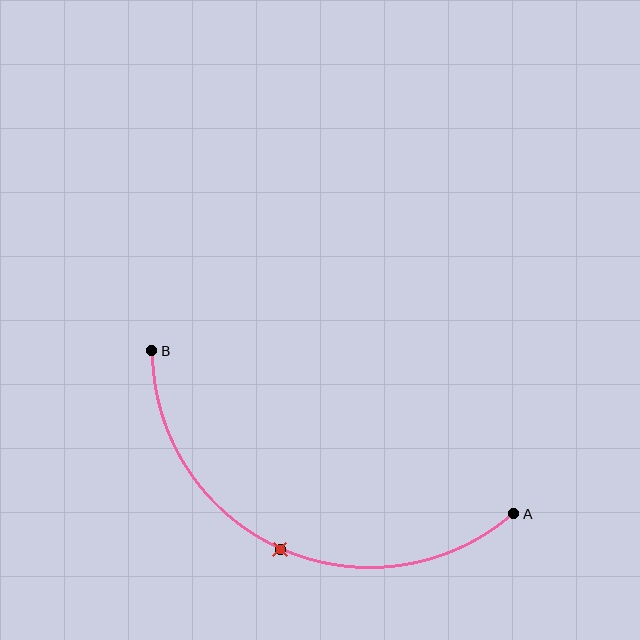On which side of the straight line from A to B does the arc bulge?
The arc bulges below the straight line connecting A and B.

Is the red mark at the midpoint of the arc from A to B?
Yes. The red mark lies on the arc at equal arc-length from both A and B — it is the arc midpoint.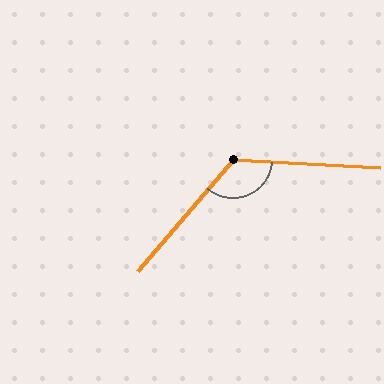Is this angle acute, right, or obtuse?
It is obtuse.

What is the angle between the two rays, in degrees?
Approximately 127 degrees.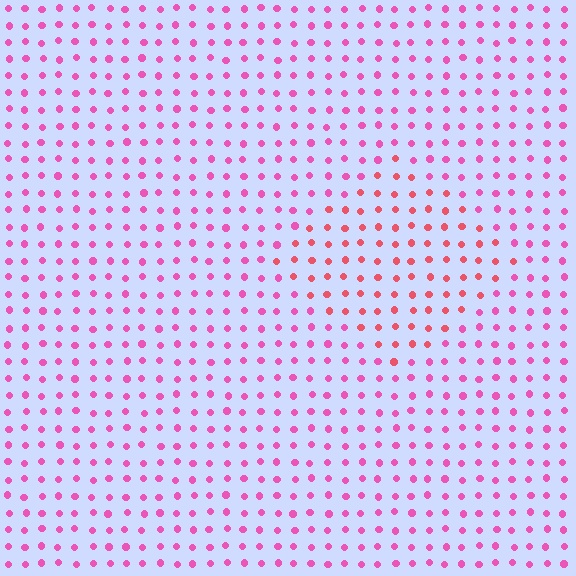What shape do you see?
I see a diamond.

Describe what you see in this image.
The image is filled with small pink elements in a uniform arrangement. A diamond-shaped region is visible where the elements are tinted to a slightly different hue, forming a subtle color boundary.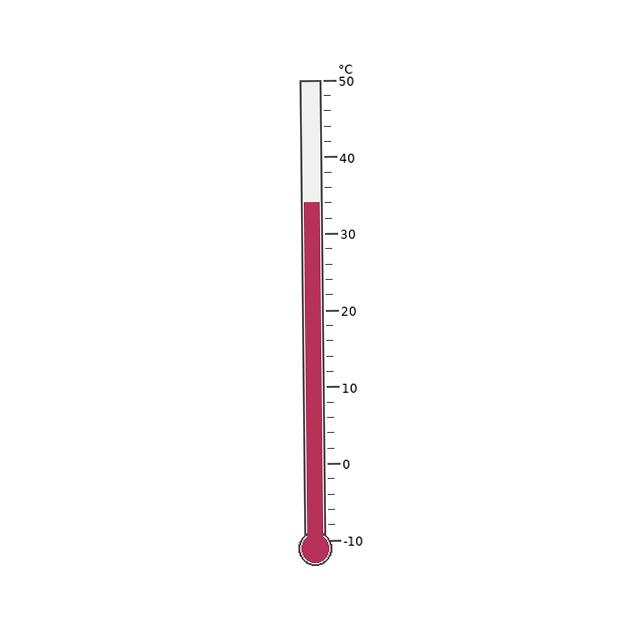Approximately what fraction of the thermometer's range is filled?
The thermometer is filled to approximately 75% of its range.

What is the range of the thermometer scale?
The thermometer scale ranges from -10°C to 50°C.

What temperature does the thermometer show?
The thermometer shows approximately 34°C.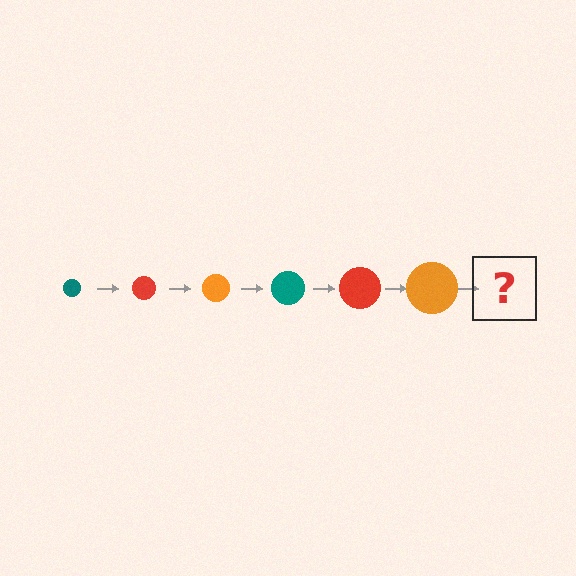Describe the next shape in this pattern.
It should be a teal circle, larger than the previous one.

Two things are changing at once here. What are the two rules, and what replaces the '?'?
The two rules are that the circle grows larger each step and the color cycles through teal, red, and orange. The '?' should be a teal circle, larger than the previous one.